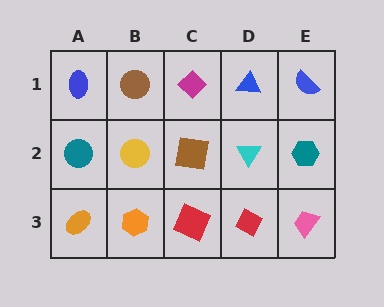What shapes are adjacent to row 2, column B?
A brown circle (row 1, column B), an orange hexagon (row 3, column B), a teal circle (row 2, column A), a brown square (row 2, column C).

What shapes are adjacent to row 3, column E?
A teal hexagon (row 2, column E), a red diamond (row 3, column D).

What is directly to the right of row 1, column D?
A blue semicircle.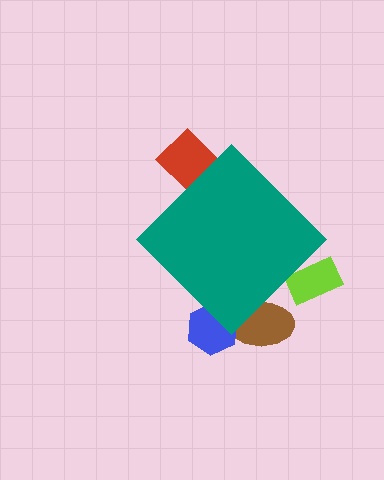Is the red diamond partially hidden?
Yes, the red diamond is partially hidden behind the teal diamond.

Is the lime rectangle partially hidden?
Yes, the lime rectangle is partially hidden behind the teal diamond.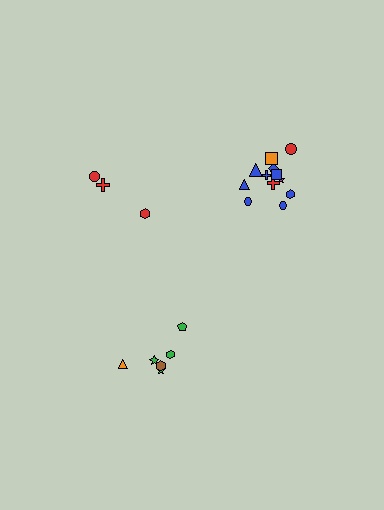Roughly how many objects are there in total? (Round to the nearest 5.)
Roughly 20 objects in total.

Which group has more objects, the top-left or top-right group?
The top-right group.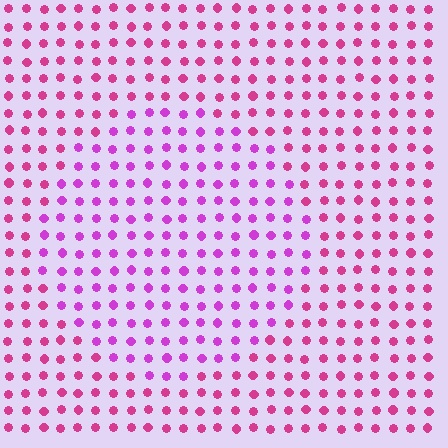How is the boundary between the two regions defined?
The boundary is defined purely by a slight shift in hue (about 29 degrees). Spacing, size, and orientation are identical on both sides.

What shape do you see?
I see a circle.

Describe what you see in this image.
The image is filled with small magenta elements in a uniform arrangement. A circle-shaped region is visible where the elements are tinted to a slightly different hue, forming a subtle color boundary.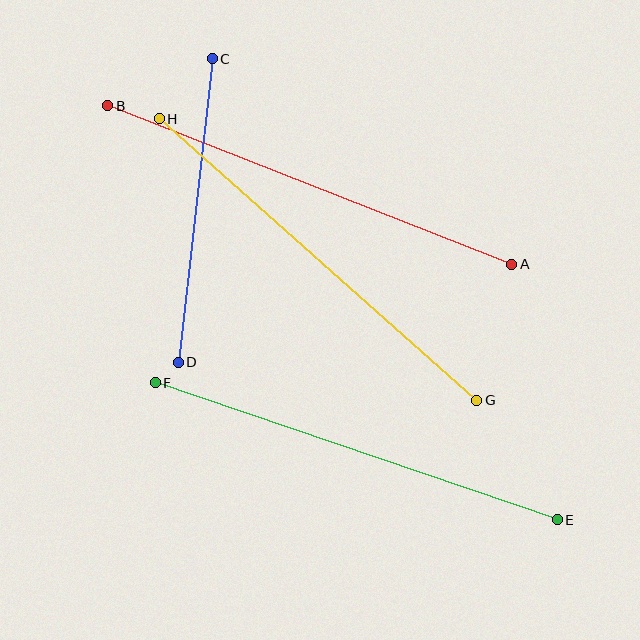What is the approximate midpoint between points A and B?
The midpoint is at approximately (310, 185) pixels.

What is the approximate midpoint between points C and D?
The midpoint is at approximately (195, 211) pixels.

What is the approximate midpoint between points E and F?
The midpoint is at approximately (356, 451) pixels.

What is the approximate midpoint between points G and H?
The midpoint is at approximately (318, 260) pixels.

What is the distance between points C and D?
The distance is approximately 305 pixels.